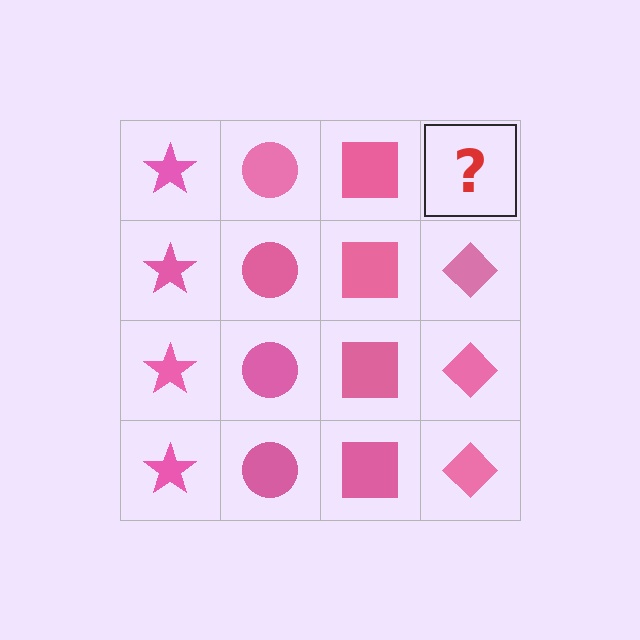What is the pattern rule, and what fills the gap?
The rule is that each column has a consistent shape. The gap should be filled with a pink diamond.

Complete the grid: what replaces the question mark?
The question mark should be replaced with a pink diamond.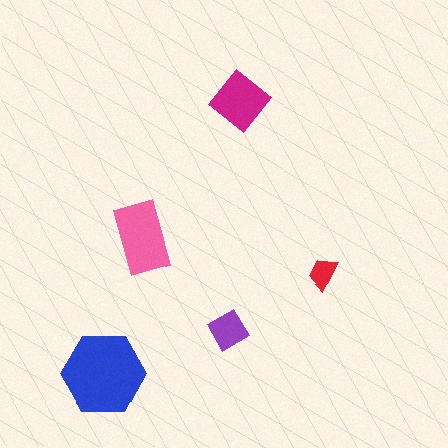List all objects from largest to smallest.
The blue hexagon, the pink rectangle, the magenta diamond, the purple diamond, the red trapezoid.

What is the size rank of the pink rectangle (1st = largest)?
2nd.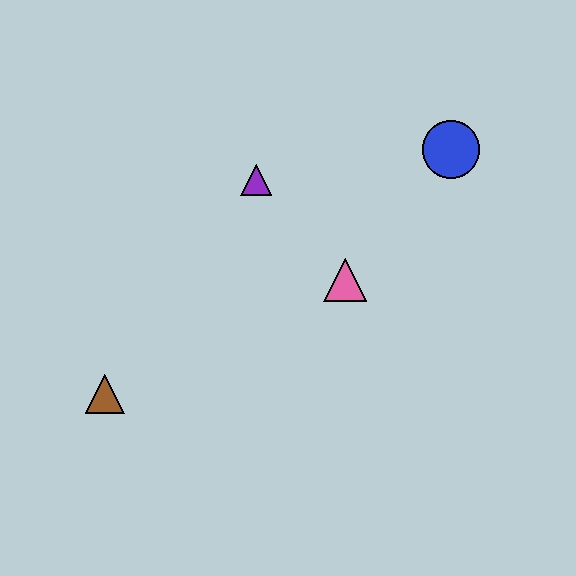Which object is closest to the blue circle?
The pink triangle is closest to the blue circle.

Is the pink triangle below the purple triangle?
Yes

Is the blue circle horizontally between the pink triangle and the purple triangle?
No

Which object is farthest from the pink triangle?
The brown triangle is farthest from the pink triangle.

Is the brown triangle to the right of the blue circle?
No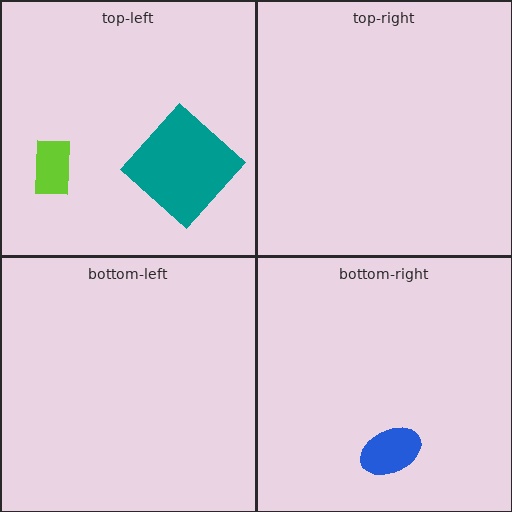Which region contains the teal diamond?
The top-left region.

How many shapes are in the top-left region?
2.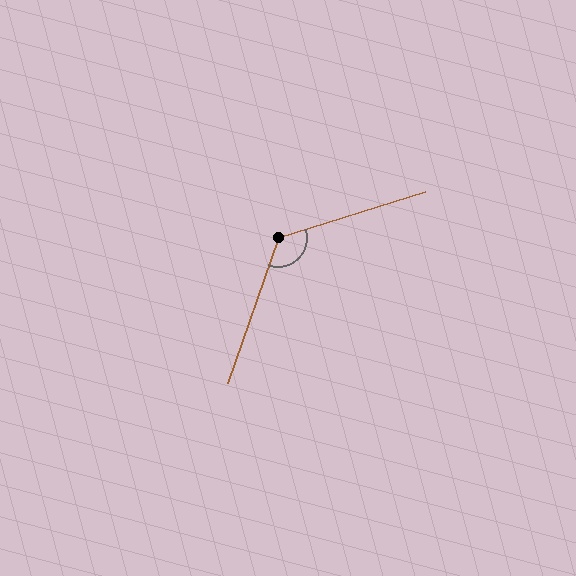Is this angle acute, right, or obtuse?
It is obtuse.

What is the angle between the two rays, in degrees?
Approximately 127 degrees.